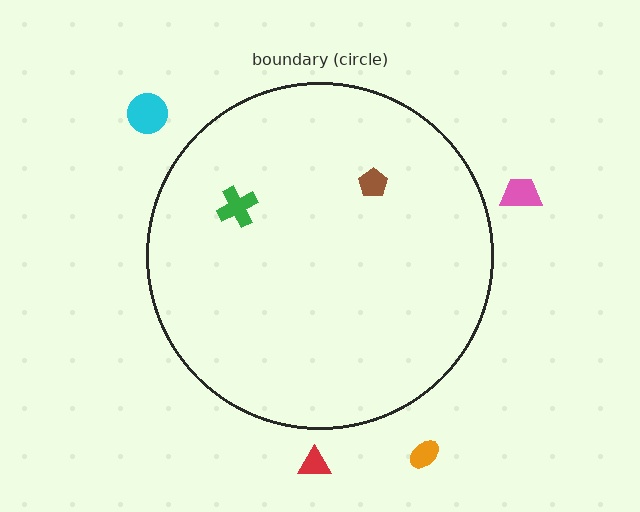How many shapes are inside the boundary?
2 inside, 4 outside.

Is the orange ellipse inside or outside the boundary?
Outside.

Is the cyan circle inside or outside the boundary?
Outside.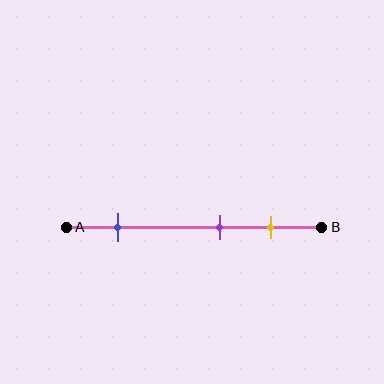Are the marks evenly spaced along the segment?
No, the marks are not evenly spaced.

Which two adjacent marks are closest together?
The purple and yellow marks are the closest adjacent pair.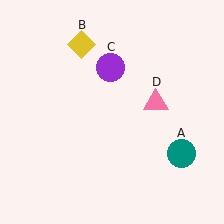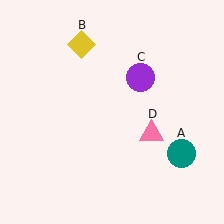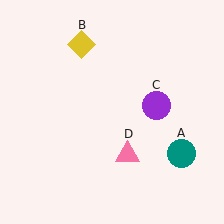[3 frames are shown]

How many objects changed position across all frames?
2 objects changed position: purple circle (object C), pink triangle (object D).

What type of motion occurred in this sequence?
The purple circle (object C), pink triangle (object D) rotated clockwise around the center of the scene.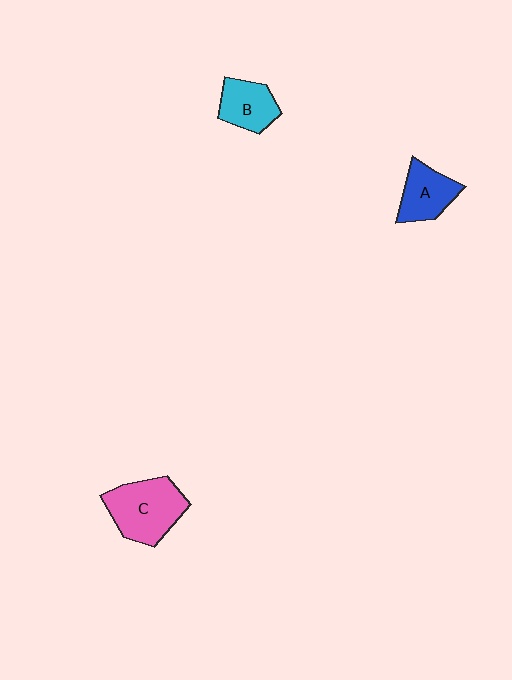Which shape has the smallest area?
Shape B (cyan).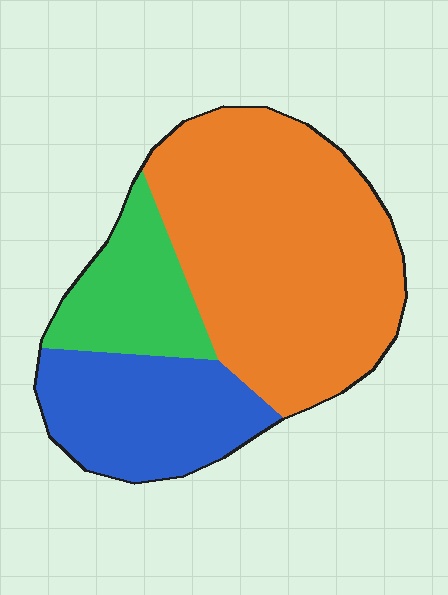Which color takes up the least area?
Green, at roughly 15%.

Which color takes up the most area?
Orange, at roughly 60%.